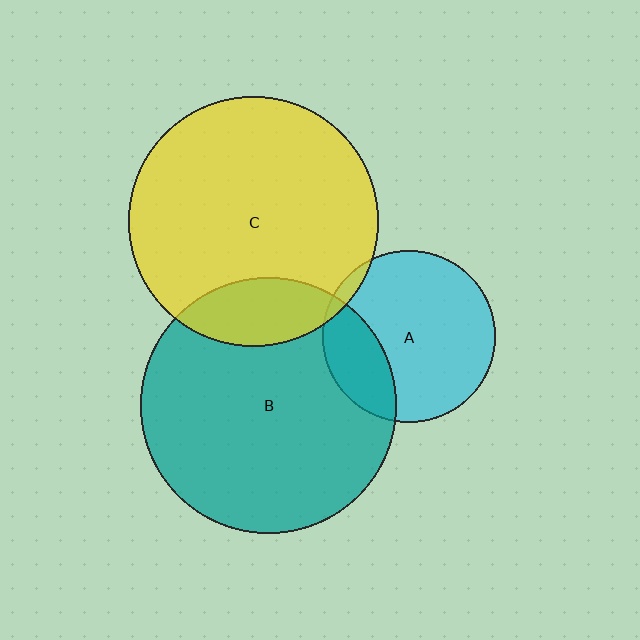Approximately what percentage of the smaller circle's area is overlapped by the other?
Approximately 25%.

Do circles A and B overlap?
Yes.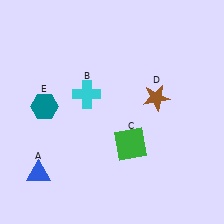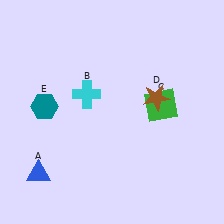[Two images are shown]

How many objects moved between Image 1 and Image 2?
1 object moved between the two images.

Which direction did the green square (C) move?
The green square (C) moved up.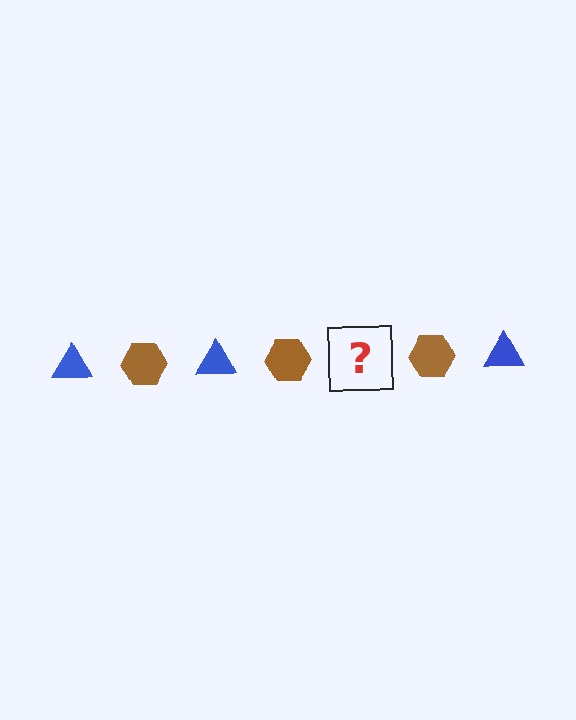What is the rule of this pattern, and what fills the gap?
The rule is that the pattern alternates between blue triangle and brown hexagon. The gap should be filled with a blue triangle.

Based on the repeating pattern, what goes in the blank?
The blank should be a blue triangle.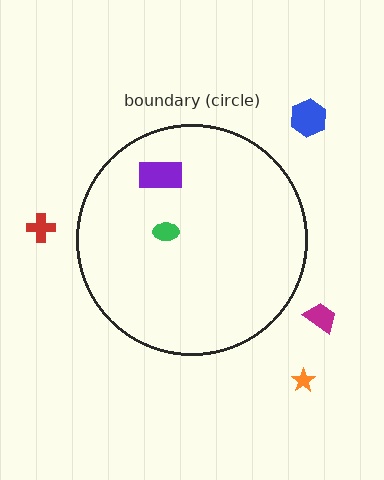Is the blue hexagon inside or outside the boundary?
Outside.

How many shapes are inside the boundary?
2 inside, 4 outside.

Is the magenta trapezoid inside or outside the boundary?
Outside.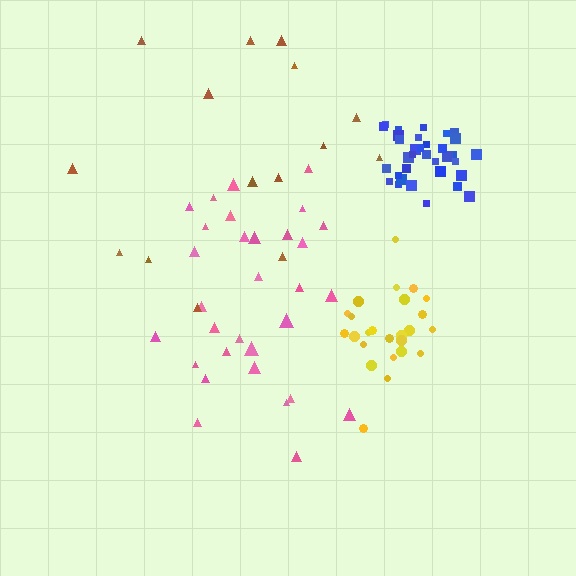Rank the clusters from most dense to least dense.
blue, yellow, pink, brown.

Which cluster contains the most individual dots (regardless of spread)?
Blue (35).